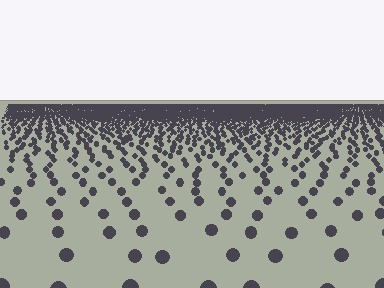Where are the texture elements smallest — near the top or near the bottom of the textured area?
Near the top.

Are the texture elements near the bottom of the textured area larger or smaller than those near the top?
Larger. Near the bottom, elements are closer to the viewer and appear at a bigger on-screen size.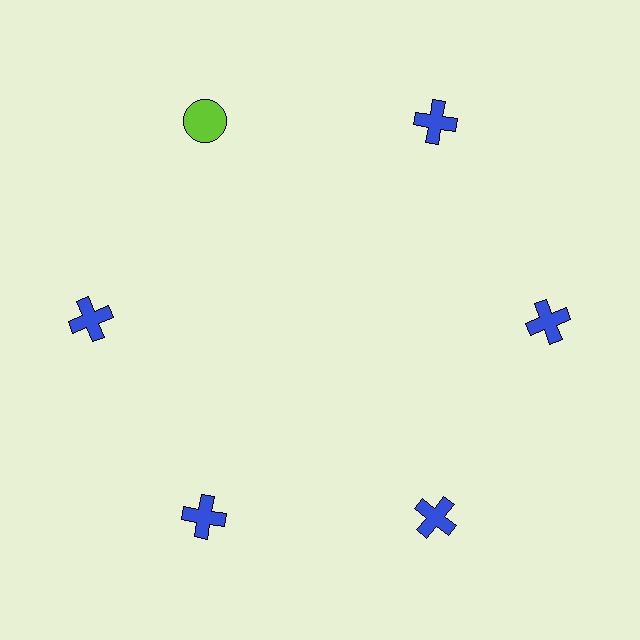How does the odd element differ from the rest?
It differs in both color (lime instead of blue) and shape (circle instead of cross).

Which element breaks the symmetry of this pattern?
The lime circle at roughly the 11 o'clock position breaks the symmetry. All other shapes are blue crosses.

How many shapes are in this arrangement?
There are 6 shapes arranged in a ring pattern.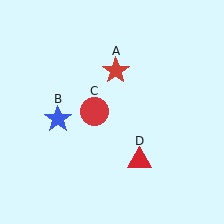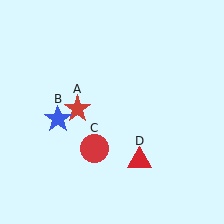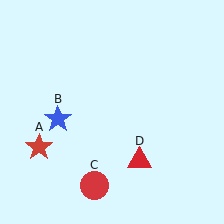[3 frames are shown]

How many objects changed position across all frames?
2 objects changed position: red star (object A), red circle (object C).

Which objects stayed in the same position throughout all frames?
Blue star (object B) and red triangle (object D) remained stationary.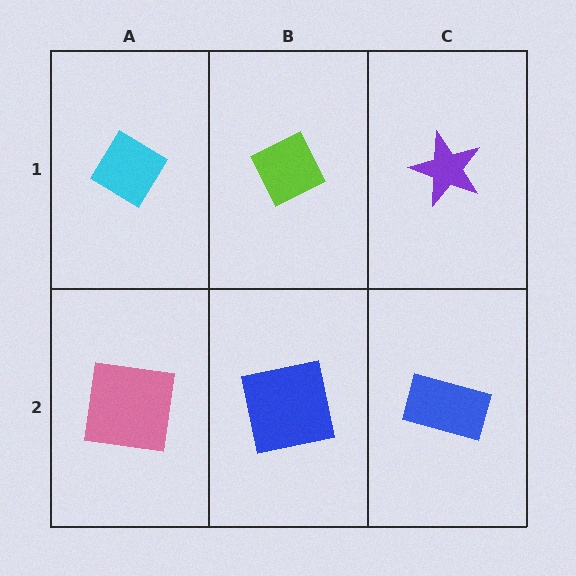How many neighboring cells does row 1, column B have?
3.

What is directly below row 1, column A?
A pink square.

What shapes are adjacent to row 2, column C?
A purple star (row 1, column C), a blue square (row 2, column B).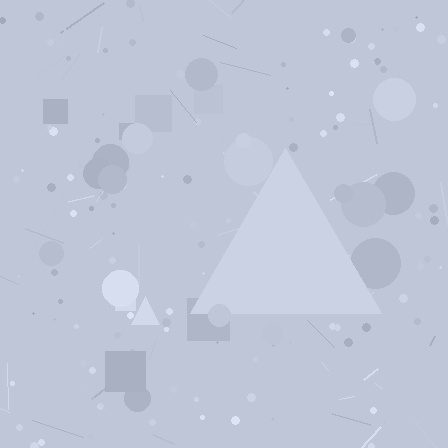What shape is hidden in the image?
A triangle is hidden in the image.